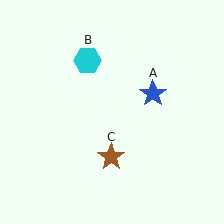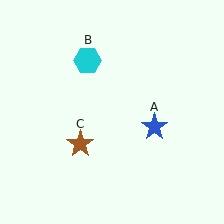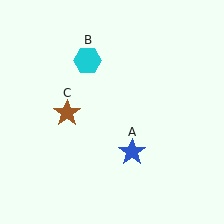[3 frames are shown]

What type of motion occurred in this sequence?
The blue star (object A), brown star (object C) rotated clockwise around the center of the scene.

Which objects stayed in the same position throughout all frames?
Cyan hexagon (object B) remained stationary.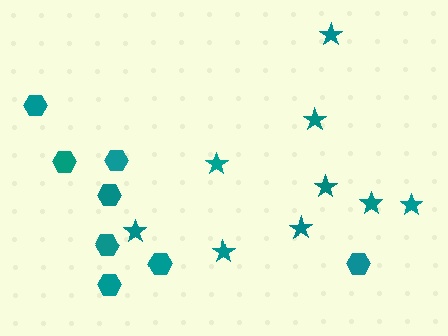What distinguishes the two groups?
There are 2 groups: one group of stars (9) and one group of hexagons (8).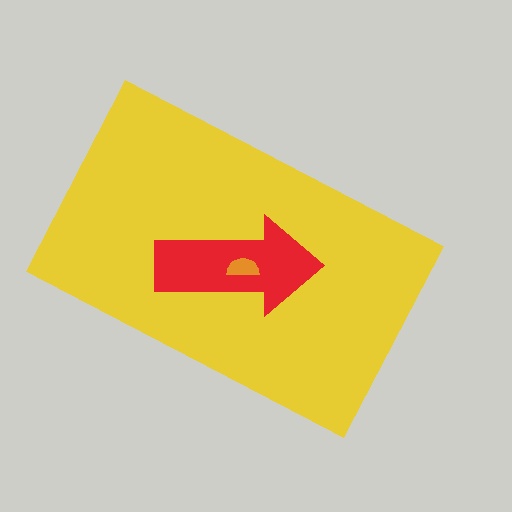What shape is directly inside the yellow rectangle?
The red arrow.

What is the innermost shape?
The orange semicircle.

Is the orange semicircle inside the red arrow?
Yes.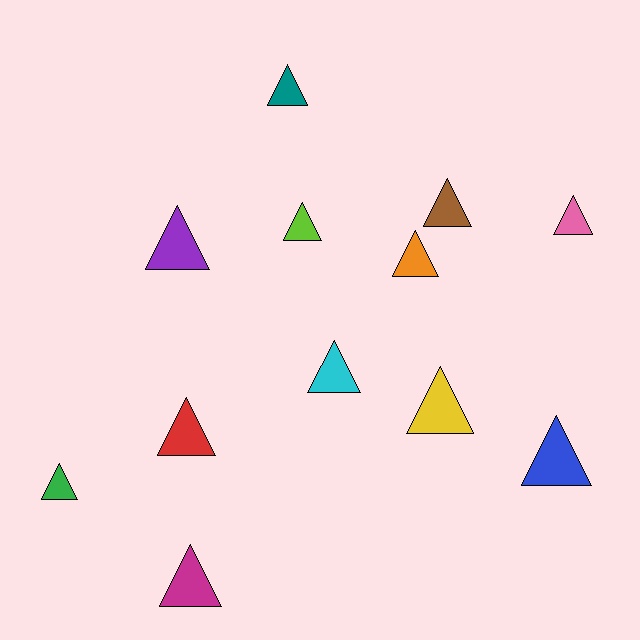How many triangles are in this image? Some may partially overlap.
There are 12 triangles.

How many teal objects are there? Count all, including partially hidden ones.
There is 1 teal object.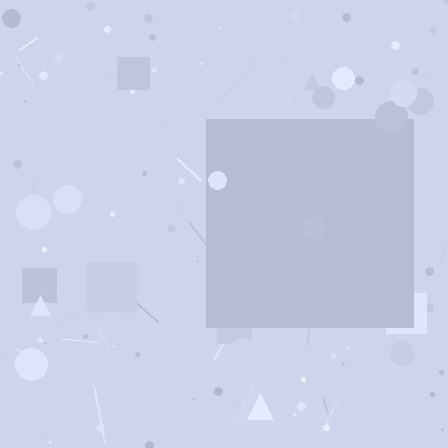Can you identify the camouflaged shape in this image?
The camouflaged shape is a square.